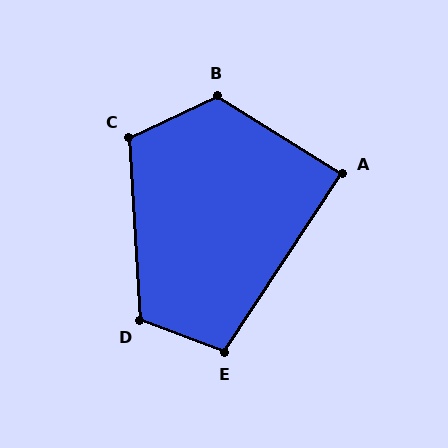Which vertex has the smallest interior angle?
A, at approximately 89 degrees.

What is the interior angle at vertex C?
Approximately 112 degrees (obtuse).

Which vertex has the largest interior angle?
B, at approximately 123 degrees.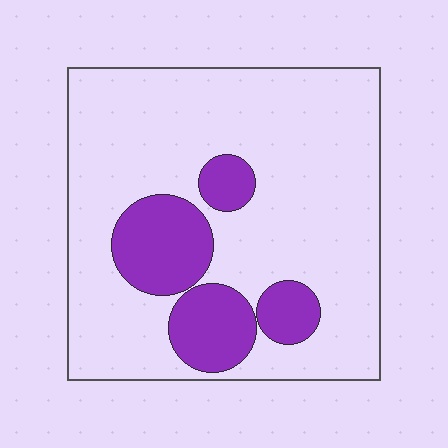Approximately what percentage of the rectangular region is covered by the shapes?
Approximately 20%.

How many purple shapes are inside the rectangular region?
4.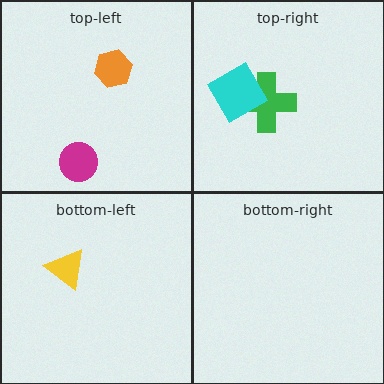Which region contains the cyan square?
The top-right region.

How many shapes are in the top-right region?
2.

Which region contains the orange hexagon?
The top-left region.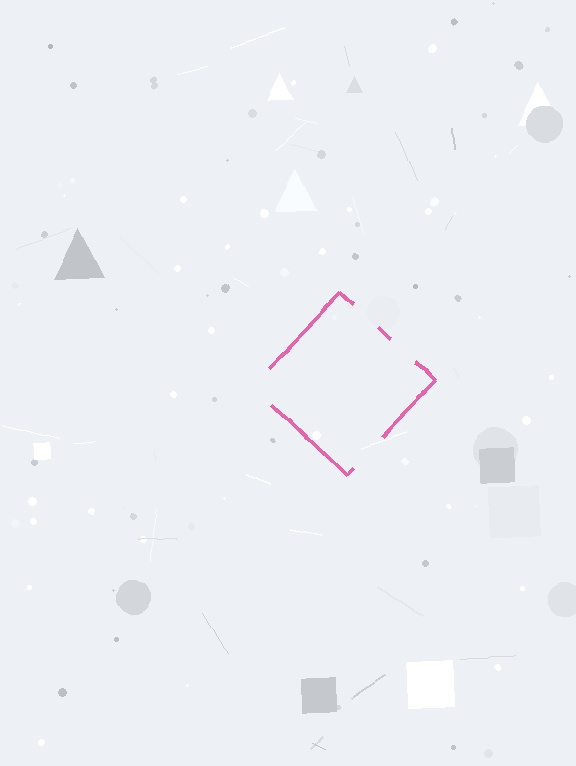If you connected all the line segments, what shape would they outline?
They would outline a diamond.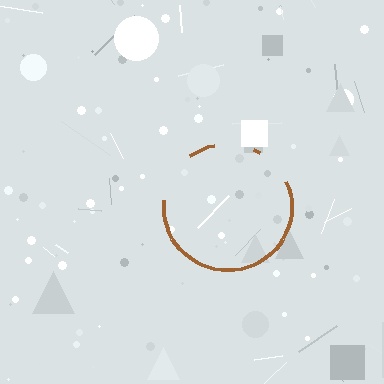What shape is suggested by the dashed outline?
The dashed outline suggests a circle.